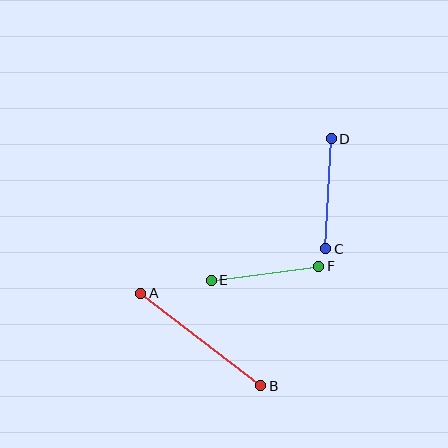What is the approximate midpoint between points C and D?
The midpoint is at approximately (329, 194) pixels.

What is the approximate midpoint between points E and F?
The midpoint is at approximately (265, 273) pixels.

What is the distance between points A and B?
The distance is approximately 151 pixels.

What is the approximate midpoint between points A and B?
The midpoint is at approximately (201, 339) pixels.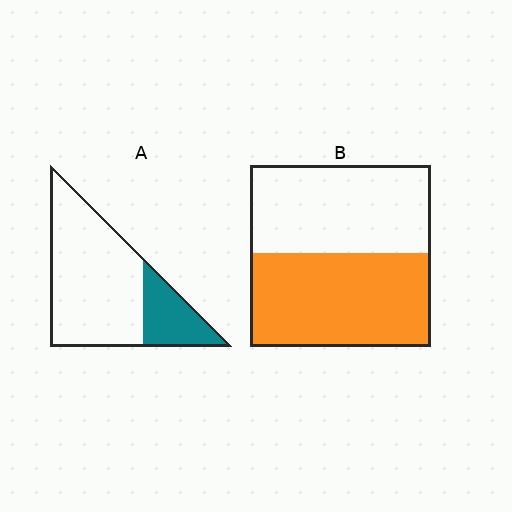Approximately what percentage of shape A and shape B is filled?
A is approximately 25% and B is approximately 50%.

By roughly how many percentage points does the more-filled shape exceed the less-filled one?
By roughly 30 percentage points (B over A).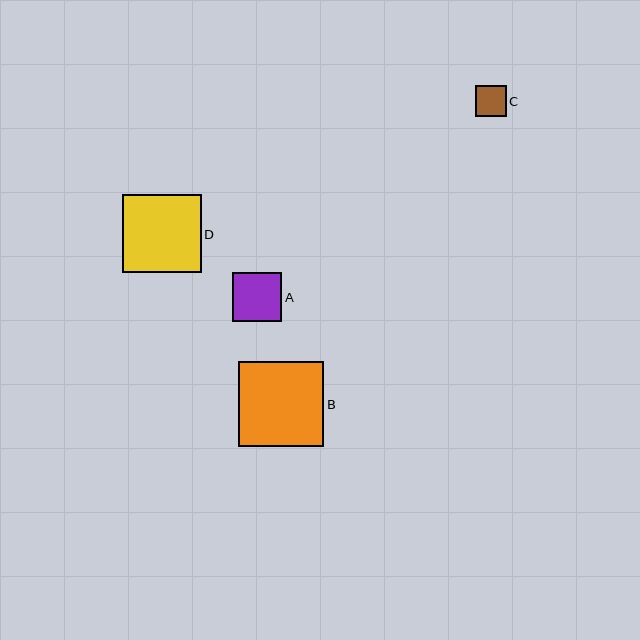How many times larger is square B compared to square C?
Square B is approximately 2.8 times the size of square C.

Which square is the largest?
Square B is the largest with a size of approximately 85 pixels.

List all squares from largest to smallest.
From largest to smallest: B, D, A, C.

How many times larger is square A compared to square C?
Square A is approximately 1.6 times the size of square C.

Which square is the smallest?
Square C is the smallest with a size of approximately 30 pixels.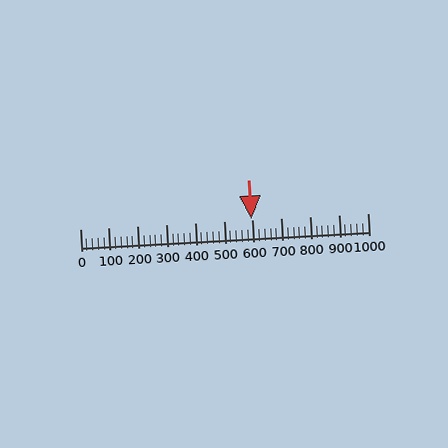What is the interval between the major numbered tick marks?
The major tick marks are spaced 100 units apart.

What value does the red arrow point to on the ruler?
The red arrow points to approximately 596.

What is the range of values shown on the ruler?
The ruler shows values from 0 to 1000.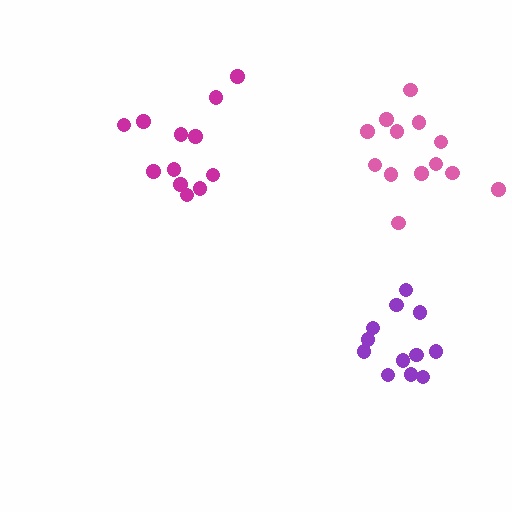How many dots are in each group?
Group 1: 12 dots, Group 2: 13 dots, Group 3: 12 dots (37 total).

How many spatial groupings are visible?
There are 3 spatial groupings.